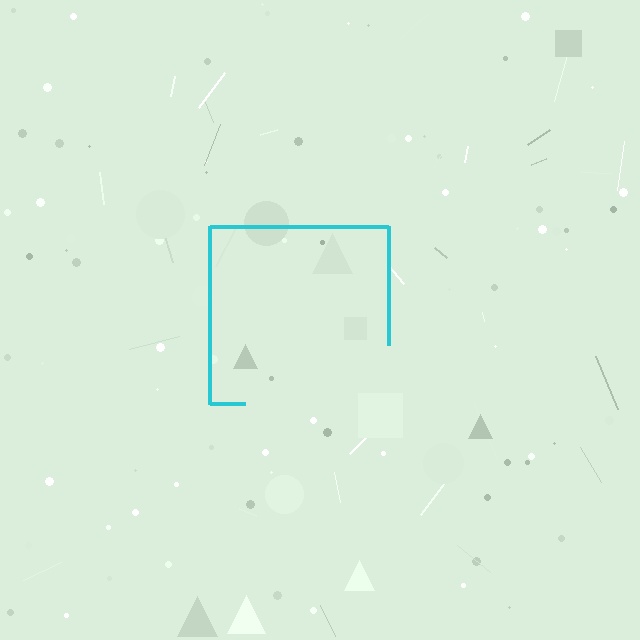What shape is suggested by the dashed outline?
The dashed outline suggests a square.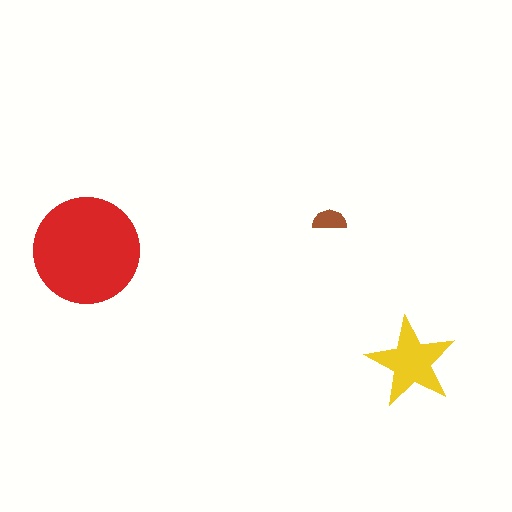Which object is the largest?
The red circle.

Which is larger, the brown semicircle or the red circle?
The red circle.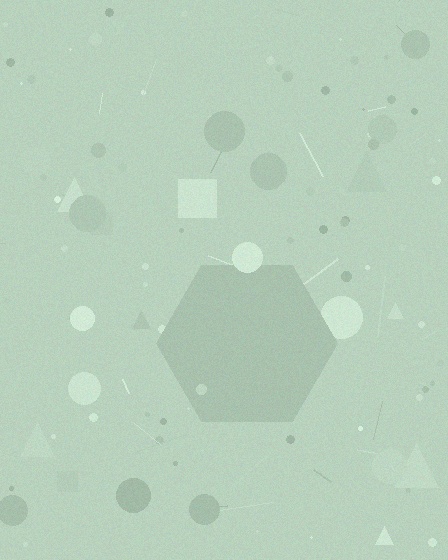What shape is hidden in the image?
A hexagon is hidden in the image.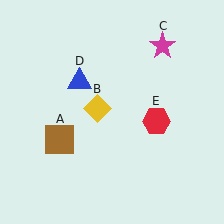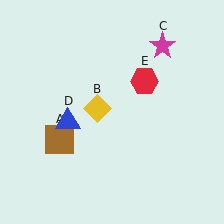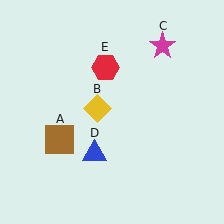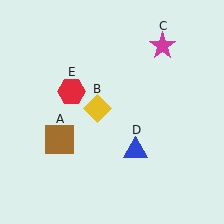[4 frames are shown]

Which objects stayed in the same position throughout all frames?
Brown square (object A) and yellow diamond (object B) and magenta star (object C) remained stationary.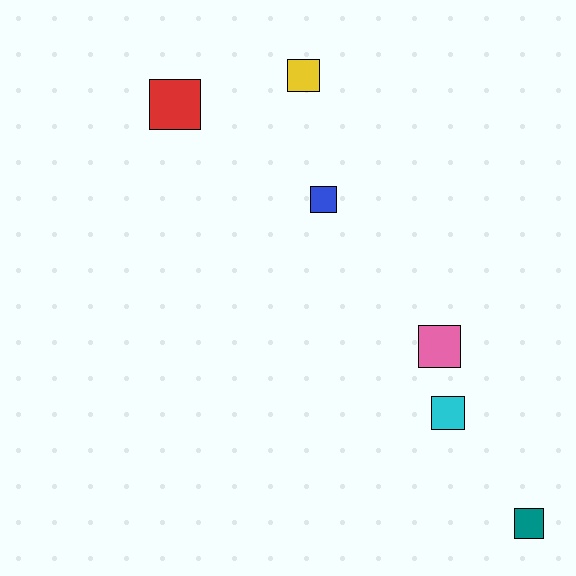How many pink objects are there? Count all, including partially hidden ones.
There is 1 pink object.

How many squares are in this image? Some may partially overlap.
There are 6 squares.